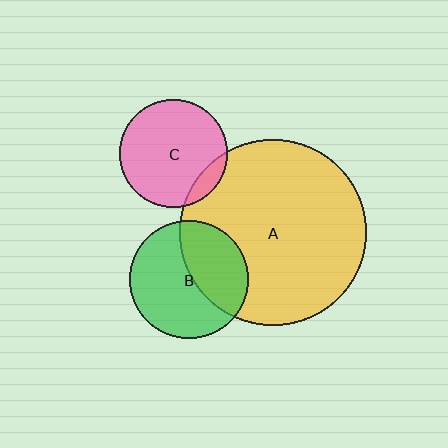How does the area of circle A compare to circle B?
Approximately 2.5 times.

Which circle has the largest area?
Circle A (yellow).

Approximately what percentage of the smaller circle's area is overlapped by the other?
Approximately 40%.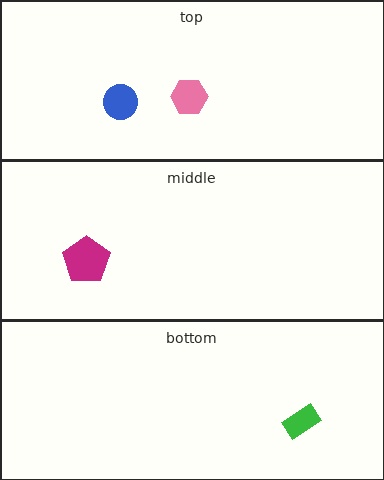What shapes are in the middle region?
The magenta pentagon.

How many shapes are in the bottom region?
1.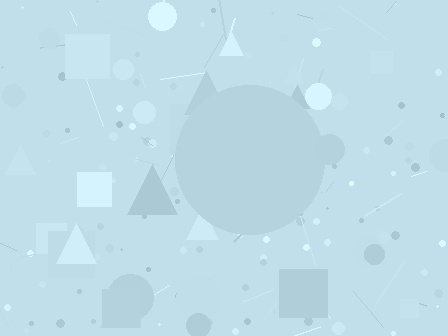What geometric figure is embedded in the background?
A circle is embedded in the background.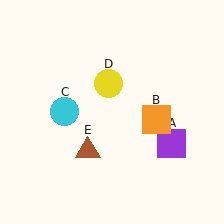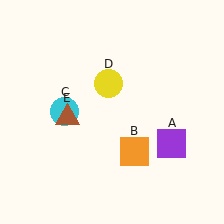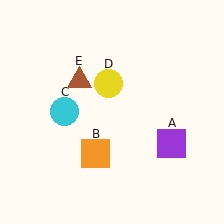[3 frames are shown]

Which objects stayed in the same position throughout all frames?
Purple square (object A) and cyan circle (object C) and yellow circle (object D) remained stationary.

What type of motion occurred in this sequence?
The orange square (object B), brown triangle (object E) rotated clockwise around the center of the scene.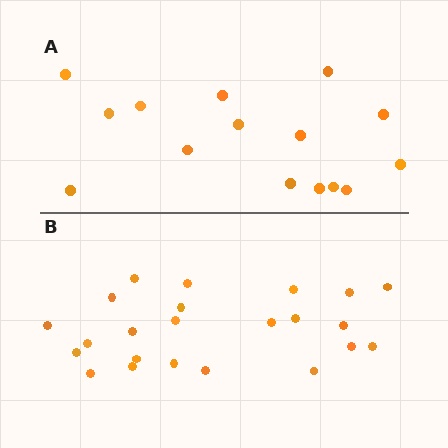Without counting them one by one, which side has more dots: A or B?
Region B (the bottom region) has more dots.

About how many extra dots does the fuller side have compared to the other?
Region B has roughly 8 or so more dots than region A.